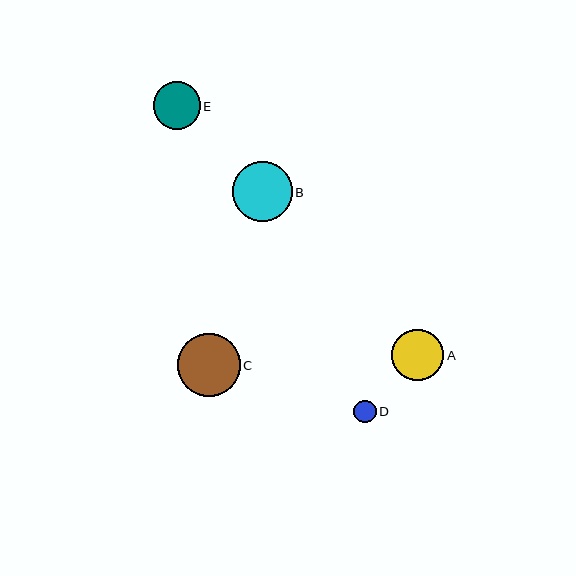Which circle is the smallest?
Circle D is the smallest with a size of approximately 22 pixels.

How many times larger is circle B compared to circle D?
Circle B is approximately 2.7 times the size of circle D.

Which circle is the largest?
Circle C is the largest with a size of approximately 63 pixels.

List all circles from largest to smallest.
From largest to smallest: C, B, A, E, D.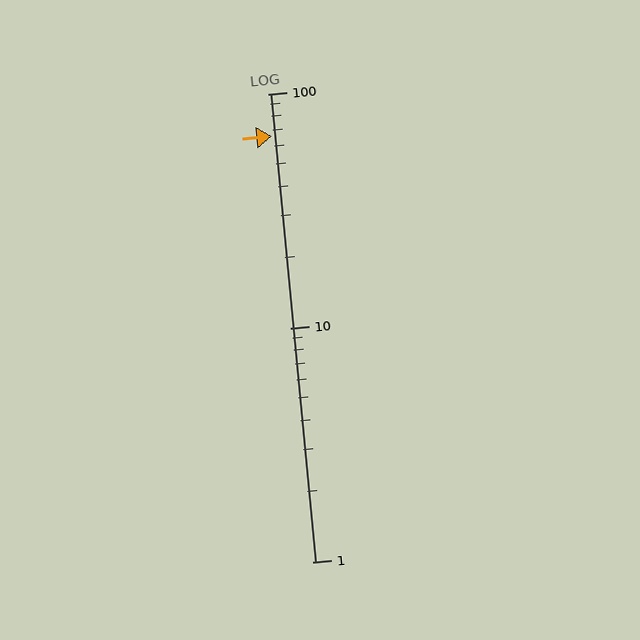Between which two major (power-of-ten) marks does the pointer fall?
The pointer is between 10 and 100.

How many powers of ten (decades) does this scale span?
The scale spans 2 decades, from 1 to 100.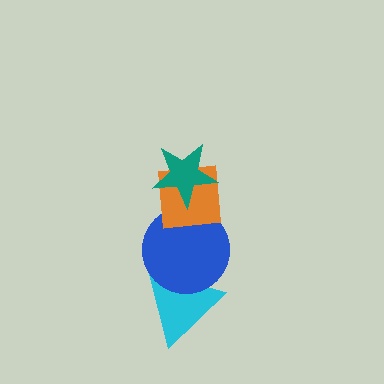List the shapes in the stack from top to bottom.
From top to bottom: the teal star, the orange square, the blue circle, the cyan triangle.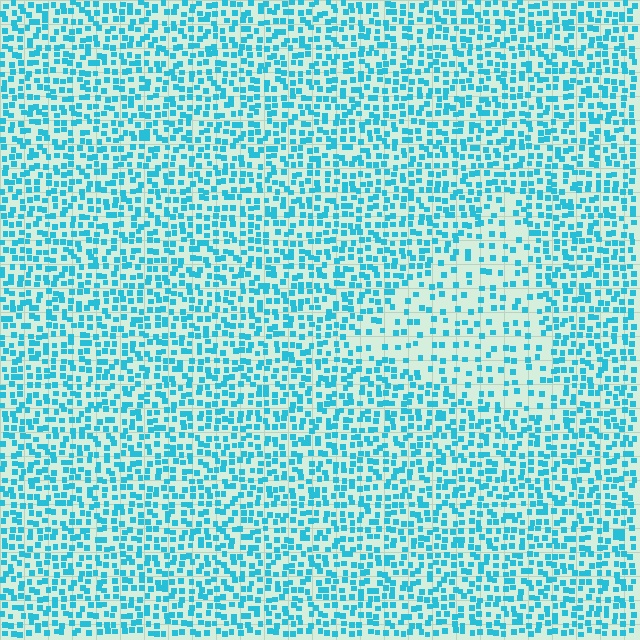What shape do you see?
I see a triangle.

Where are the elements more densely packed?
The elements are more densely packed outside the triangle boundary.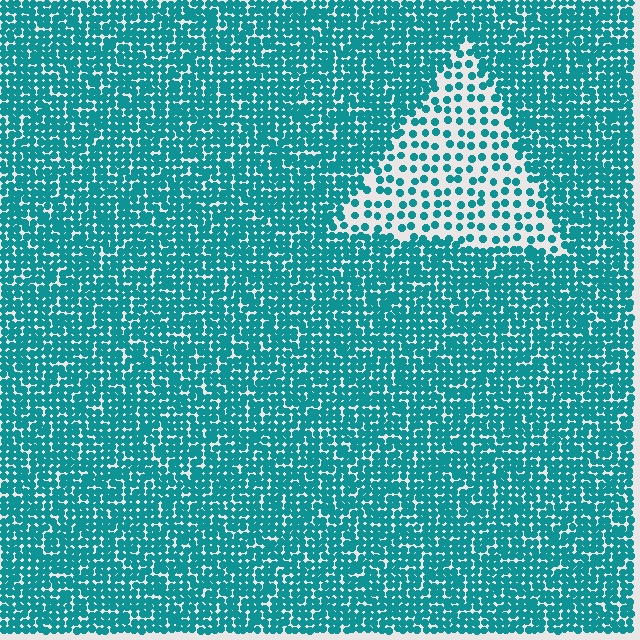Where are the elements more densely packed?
The elements are more densely packed outside the triangle boundary.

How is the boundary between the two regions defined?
The boundary is defined by a change in element density (approximately 2.6x ratio). All elements are the same color, size, and shape.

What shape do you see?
I see a triangle.